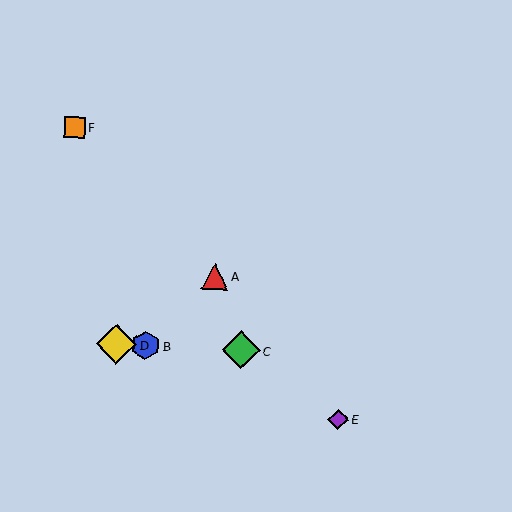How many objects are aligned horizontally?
3 objects (B, C, D) are aligned horizontally.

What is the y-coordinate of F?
Object F is at y≈127.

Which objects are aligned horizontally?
Objects B, C, D are aligned horizontally.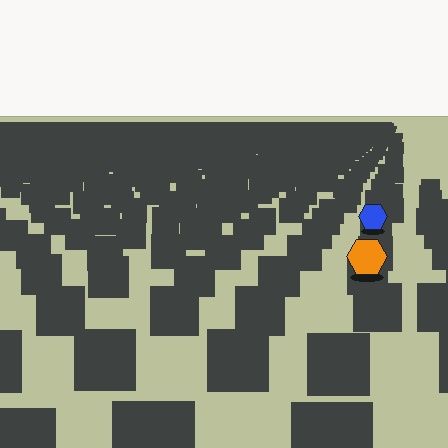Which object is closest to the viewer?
The orange hexagon is closest. The texture marks near it are larger and more spread out.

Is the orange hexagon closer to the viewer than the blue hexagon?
Yes. The orange hexagon is closer — you can tell from the texture gradient: the ground texture is coarser near it.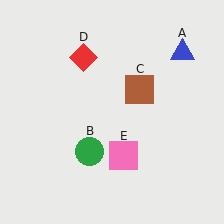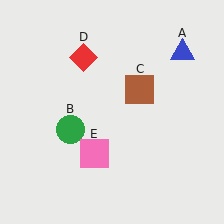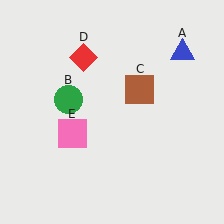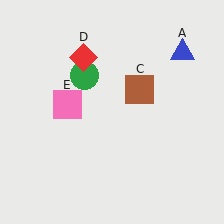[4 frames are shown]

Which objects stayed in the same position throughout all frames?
Blue triangle (object A) and brown square (object C) and red diamond (object D) remained stationary.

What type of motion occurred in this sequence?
The green circle (object B), pink square (object E) rotated clockwise around the center of the scene.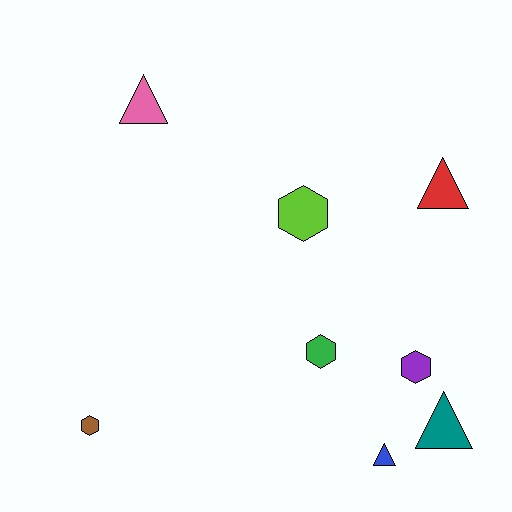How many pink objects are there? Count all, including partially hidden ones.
There is 1 pink object.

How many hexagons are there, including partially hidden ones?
There are 4 hexagons.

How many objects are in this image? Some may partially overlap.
There are 8 objects.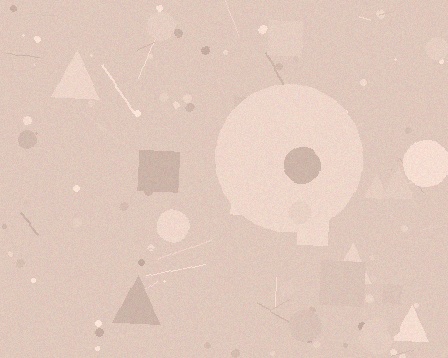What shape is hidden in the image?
A circle is hidden in the image.